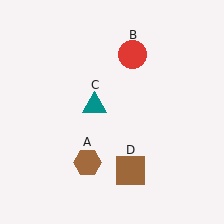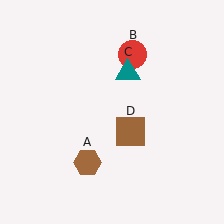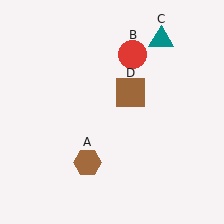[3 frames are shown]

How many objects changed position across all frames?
2 objects changed position: teal triangle (object C), brown square (object D).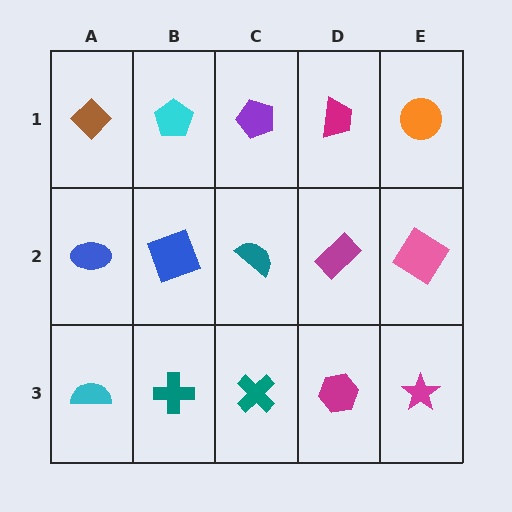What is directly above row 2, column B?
A cyan pentagon.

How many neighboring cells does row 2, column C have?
4.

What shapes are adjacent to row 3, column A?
A blue ellipse (row 2, column A), a teal cross (row 3, column B).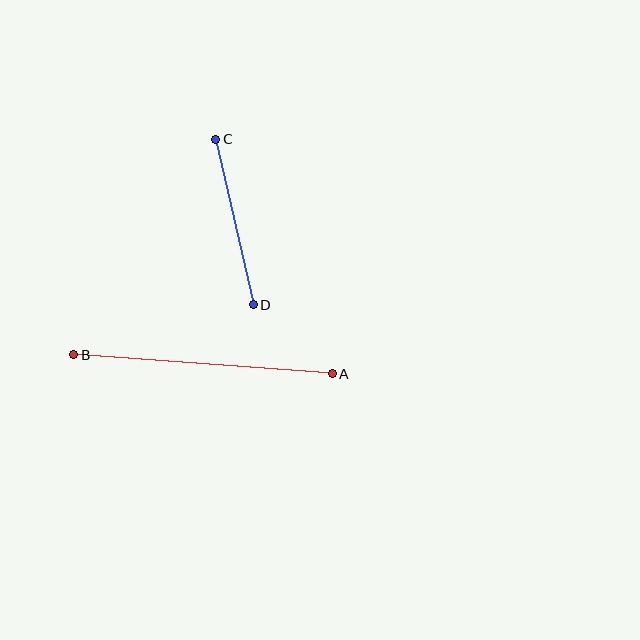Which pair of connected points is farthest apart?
Points A and B are farthest apart.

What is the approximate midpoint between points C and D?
The midpoint is at approximately (235, 222) pixels.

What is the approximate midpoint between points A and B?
The midpoint is at approximately (203, 364) pixels.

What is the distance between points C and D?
The distance is approximately 170 pixels.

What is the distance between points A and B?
The distance is approximately 259 pixels.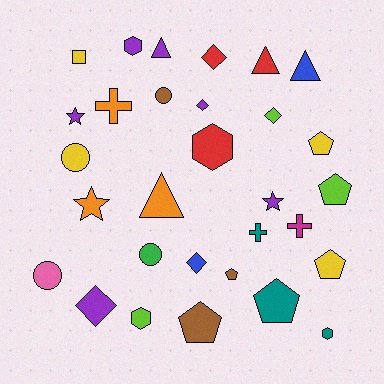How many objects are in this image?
There are 30 objects.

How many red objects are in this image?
There are 3 red objects.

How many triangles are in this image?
There are 4 triangles.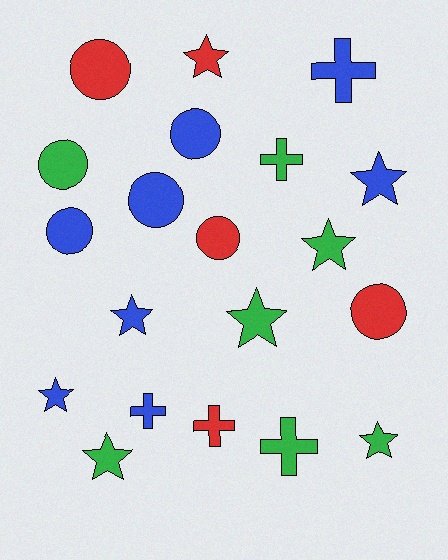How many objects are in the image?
There are 20 objects.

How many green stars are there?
There are 4 green stars.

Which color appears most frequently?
Blue, with 8 objects.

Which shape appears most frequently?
Star, with 8 objects.